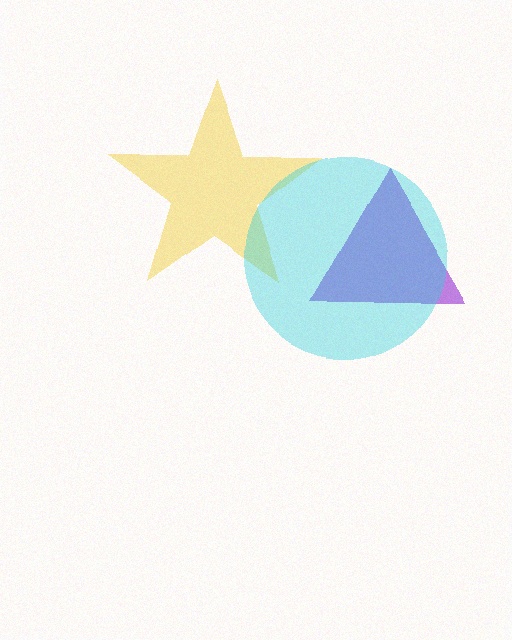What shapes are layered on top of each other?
The layered shapes are: a purple triangle, a yellow star, a cyan circle.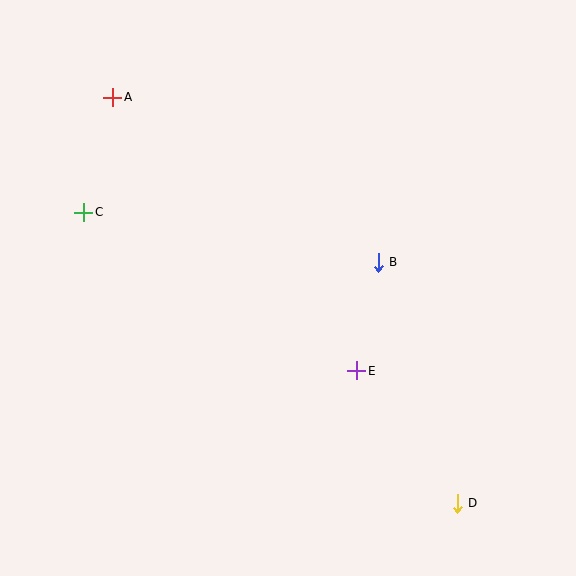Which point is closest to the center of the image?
Point B at (378, 262) is closest to the center.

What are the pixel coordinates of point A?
Point A is at (113, 97).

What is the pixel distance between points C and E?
The distance between C and E is 315 pixels.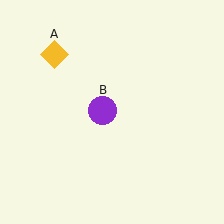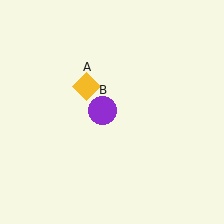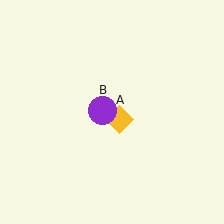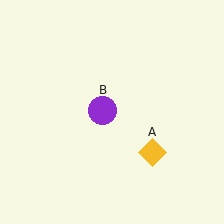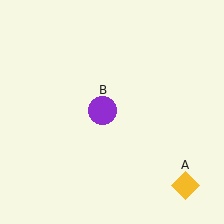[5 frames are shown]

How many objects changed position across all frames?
1 object changed position: yellow diamond (object A).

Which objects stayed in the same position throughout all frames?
Purple circle (object B) remained stationary.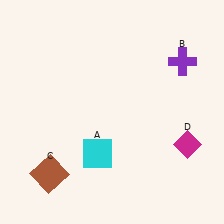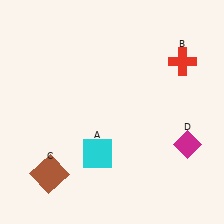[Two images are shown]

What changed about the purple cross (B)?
In Image 1, B is purple. In Image 2, it changed to red.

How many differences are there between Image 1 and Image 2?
There is 1 difference between the two images.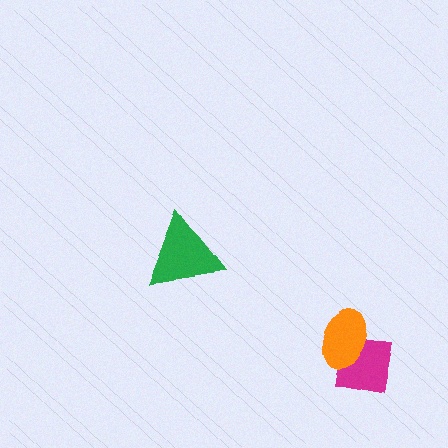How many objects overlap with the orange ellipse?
1 object overlaps with the orange ellipse.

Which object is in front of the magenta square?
The orange ellipse is in front of the magenta square.